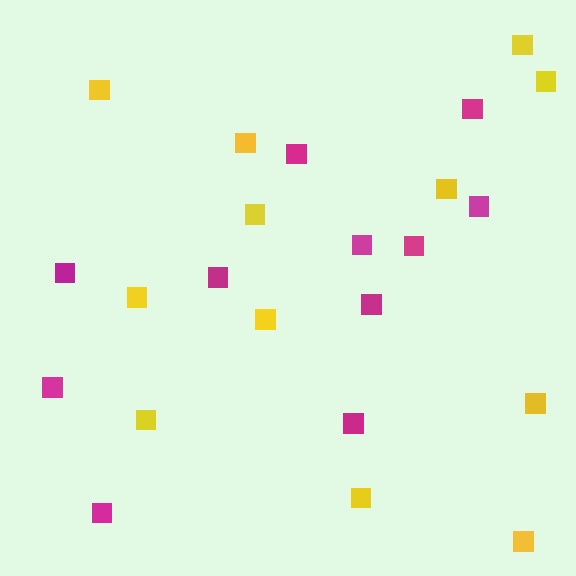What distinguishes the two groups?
There are 2 groups: one group of magenta squares (11) and one group of yellow squares (12).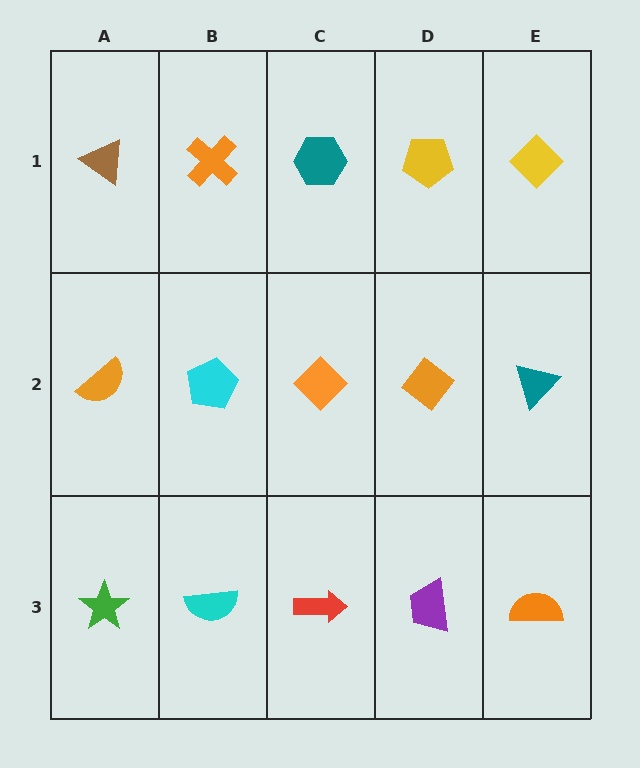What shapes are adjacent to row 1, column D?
An orange diamond (row 2, column D), a teal hexagon (row 1, column C), a yellow diamond (row 1, column E).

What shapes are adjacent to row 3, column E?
A teal triangle (row 2, column E), a purple trapezoid (row 3, column D).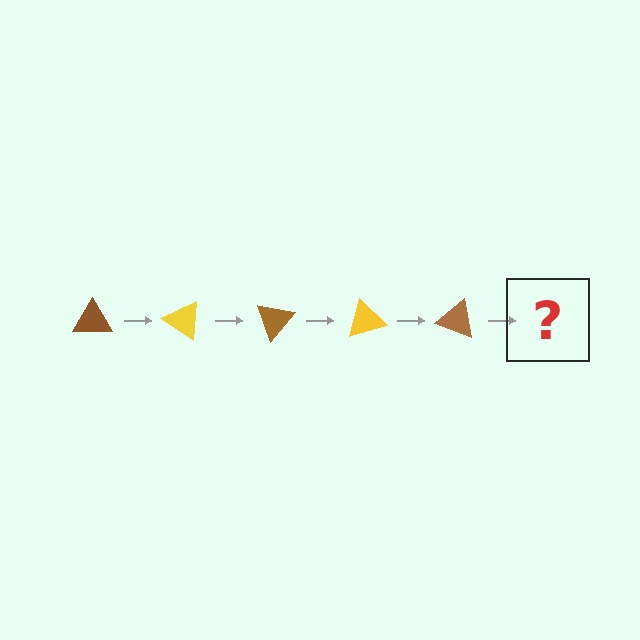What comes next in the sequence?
The next element should be a yellow triangle, rotated 175 degrees from the start.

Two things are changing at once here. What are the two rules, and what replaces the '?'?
The two rules are that it rotates 35 degrees each step and the color cycles through brown and yellow. The '?' should be a yellow triangle, rotated 175 degrees from the start.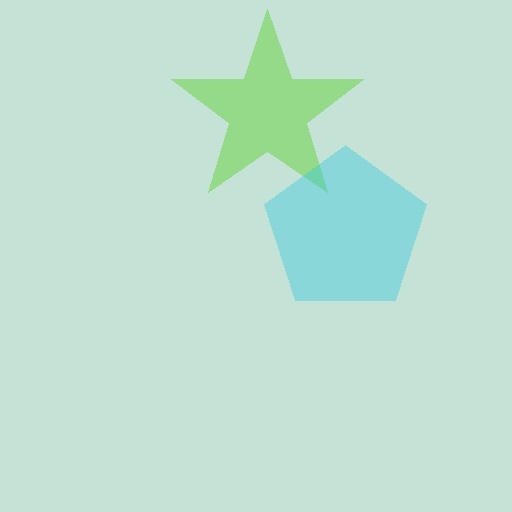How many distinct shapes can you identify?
There are 2 distinct shapes: a lime star, a cyan pentagon.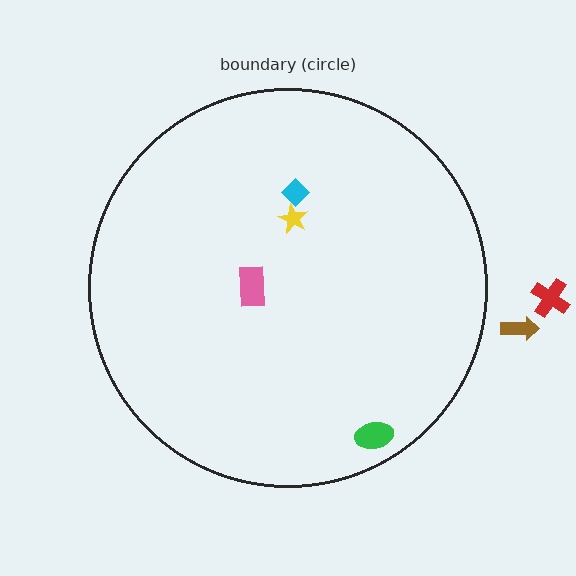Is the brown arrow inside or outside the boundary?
Outside.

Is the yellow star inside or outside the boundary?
Inside.